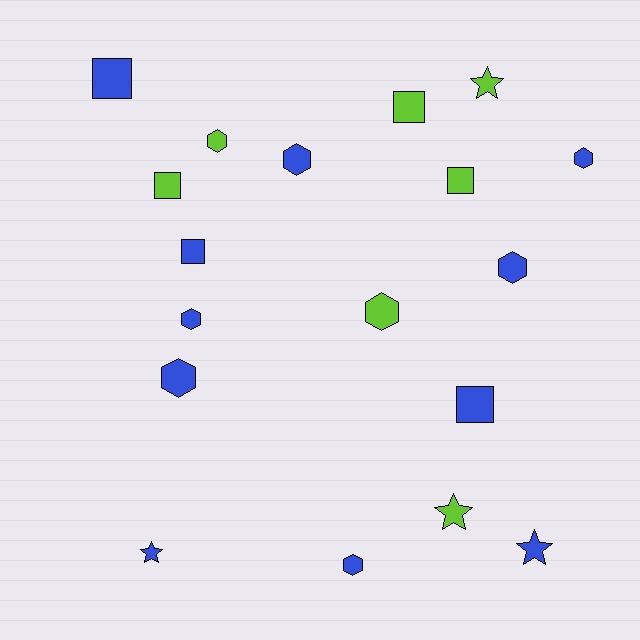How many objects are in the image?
There are 18 objects.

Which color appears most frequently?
Blue, with 11 objects.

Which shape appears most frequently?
Hexagon, with 8 objects.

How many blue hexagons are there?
There are 6 blue hexagons.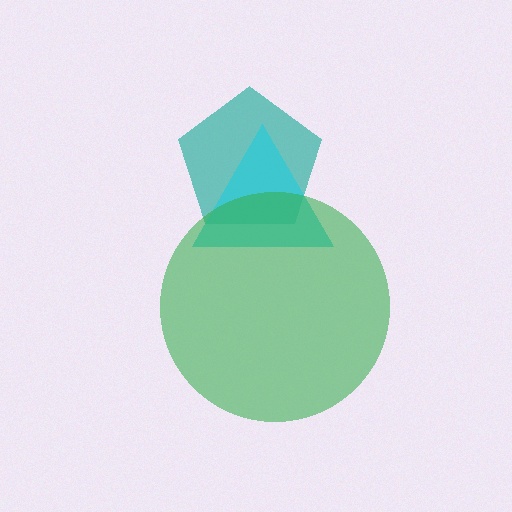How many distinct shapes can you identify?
There are 3 distinct shapes: a teal pentagon, a cyan triangle, a green circle.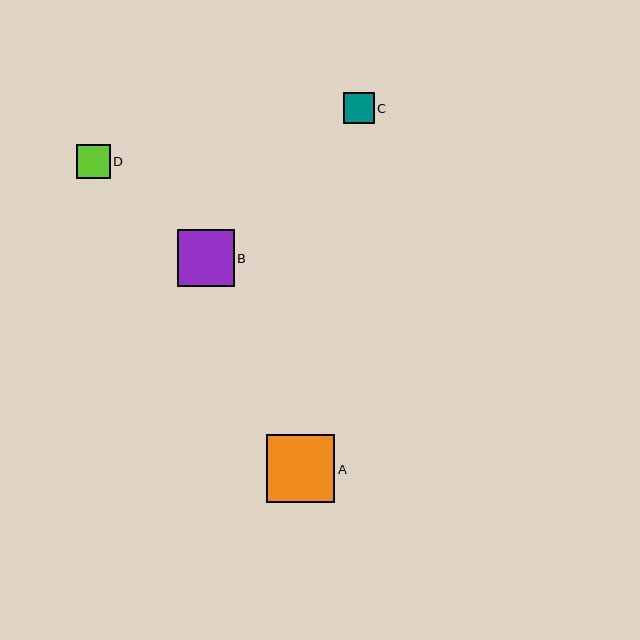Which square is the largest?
Square A is the largest with a size of approximately 68 pixels.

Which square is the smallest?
Square C is the smallest with a size of approximately 31 pixels.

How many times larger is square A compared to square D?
Square A is approximately 2.0 times the size of square D.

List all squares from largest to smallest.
From largest to smallest: A, B, D, C.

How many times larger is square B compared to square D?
Square B is approximately 1.7 times the size of square D.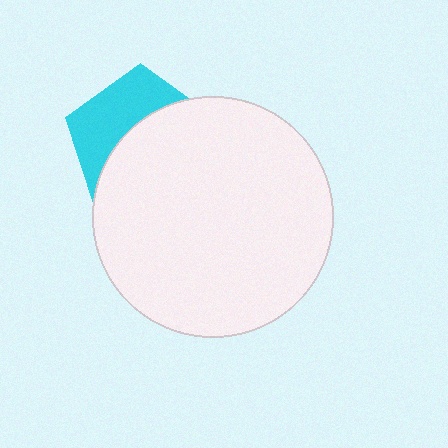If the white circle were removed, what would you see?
You would see the complete cyan pentagon.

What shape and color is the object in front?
The object in front is a white circle.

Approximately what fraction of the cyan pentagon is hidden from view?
Roughly 60% of the cyan pentagon is hidden behind the white circle.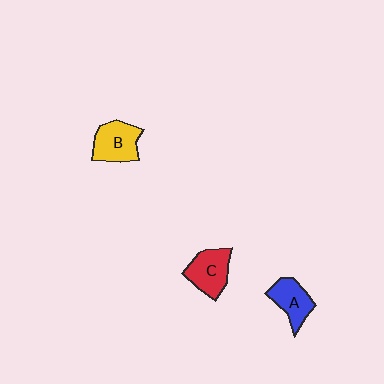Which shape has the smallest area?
Shape A (blue).